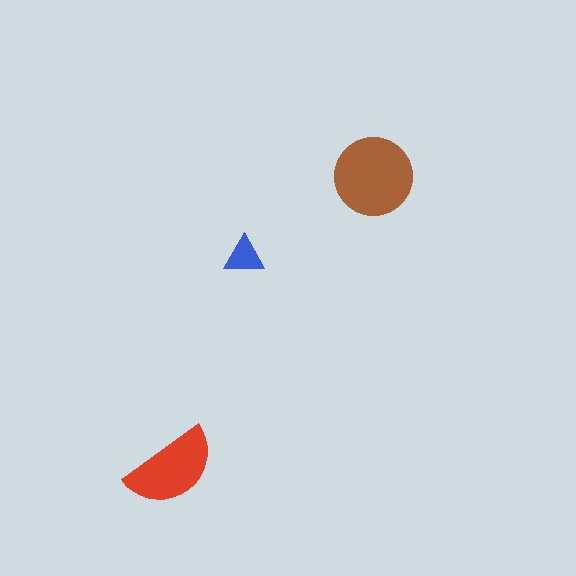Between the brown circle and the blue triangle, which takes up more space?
The brown circle.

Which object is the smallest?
The blue triangle.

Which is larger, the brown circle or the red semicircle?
The brown circle.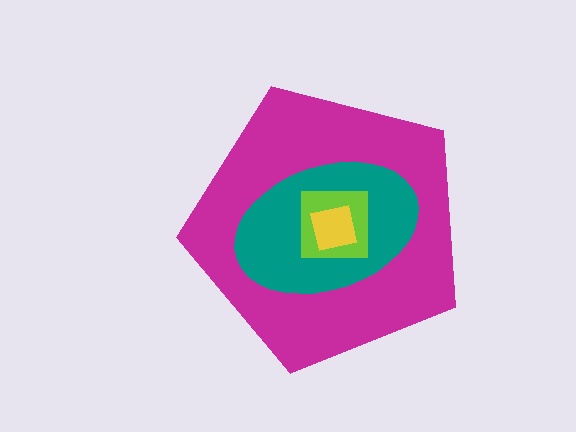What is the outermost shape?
The magenta pentagon.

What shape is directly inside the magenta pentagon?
The teal ellipse.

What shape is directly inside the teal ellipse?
The lime square.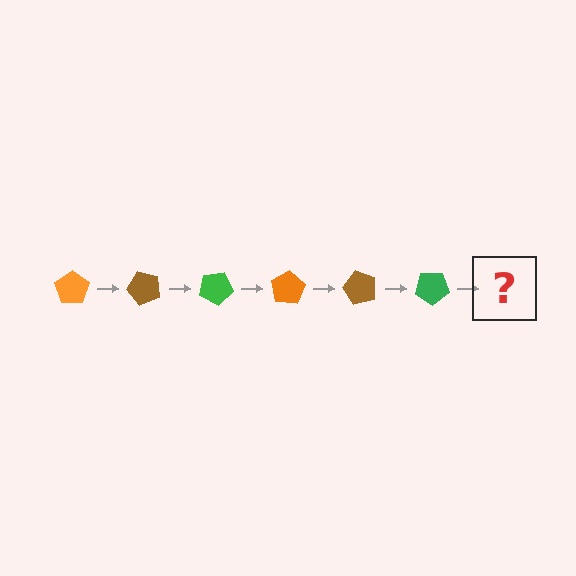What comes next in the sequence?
The next element should be an orange pentagon, rotated 300 degrees from the start.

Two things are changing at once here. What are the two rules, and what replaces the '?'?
The two rules are that it rotates 50 degrees each step and the color cycles through orange, brown, and green. The '?' should be an orange pentagon, rotated 300 degrees from the start.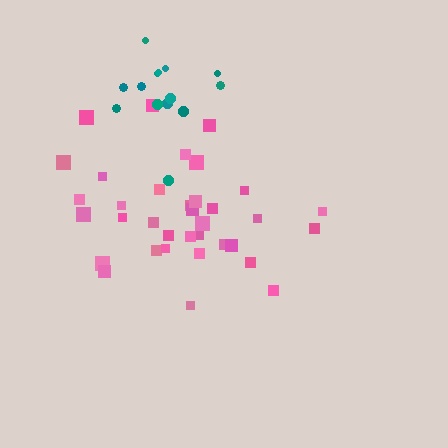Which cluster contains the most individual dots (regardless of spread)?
Pink (35).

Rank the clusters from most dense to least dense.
pink, teal.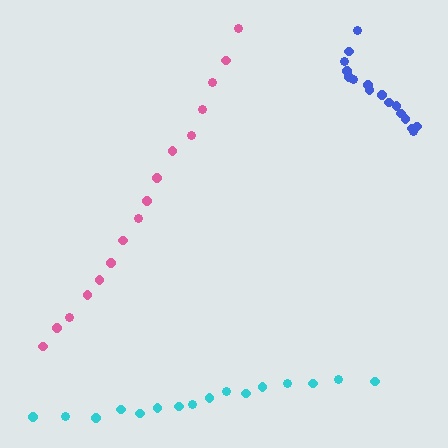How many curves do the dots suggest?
There are 3 distinct paths.